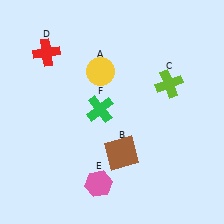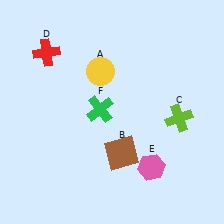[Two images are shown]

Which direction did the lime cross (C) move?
The lime cross (C) moved down.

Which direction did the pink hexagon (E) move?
The pink hexagon (E) moved right.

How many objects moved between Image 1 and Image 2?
2 objects moved between the two images.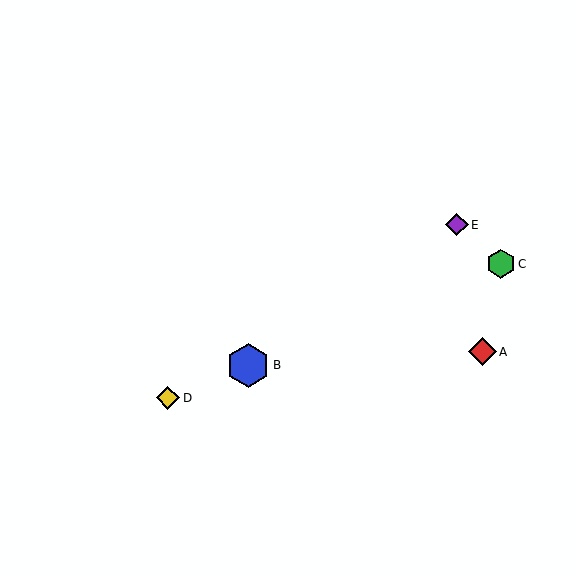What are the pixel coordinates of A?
Object A is at (482, 352).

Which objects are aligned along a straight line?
Objects B, C, D are aligned along a straight line.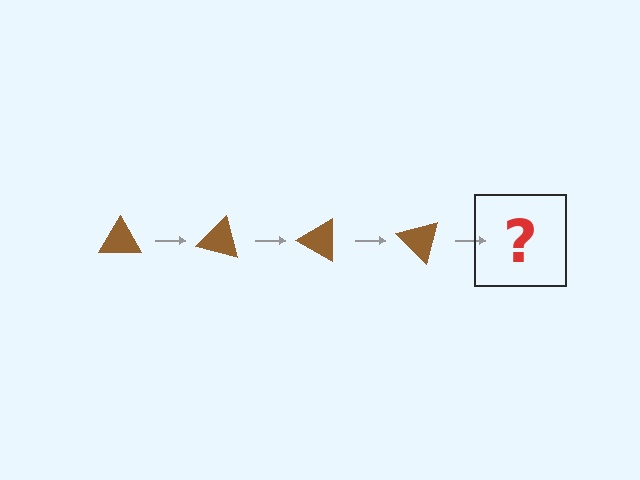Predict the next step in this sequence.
The next step is a brown triangle rotated 60 degrees.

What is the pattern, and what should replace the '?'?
The pattern is that the triangle rotates 15 degrees each step. The '?' should be a brown triangle rotated 60 degrees.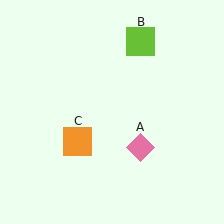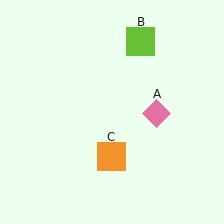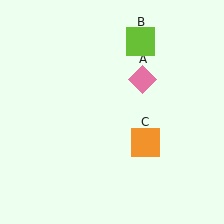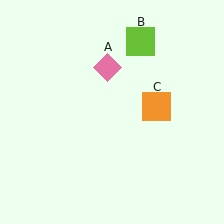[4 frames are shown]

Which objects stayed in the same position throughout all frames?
Lime square (object B) remained stationary.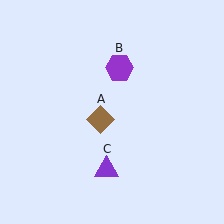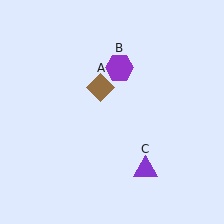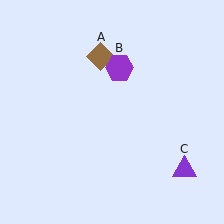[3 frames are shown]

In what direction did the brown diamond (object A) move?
The brown diamond (object A) moved up.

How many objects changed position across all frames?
2 objects changed position: brown diamond (object A), purple triangle (object C).